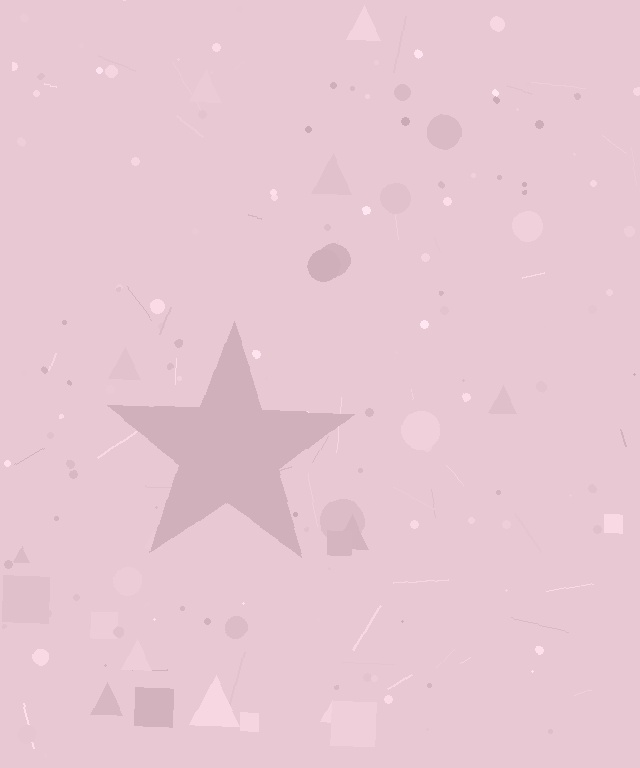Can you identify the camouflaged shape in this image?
The camouflaged shape is a star.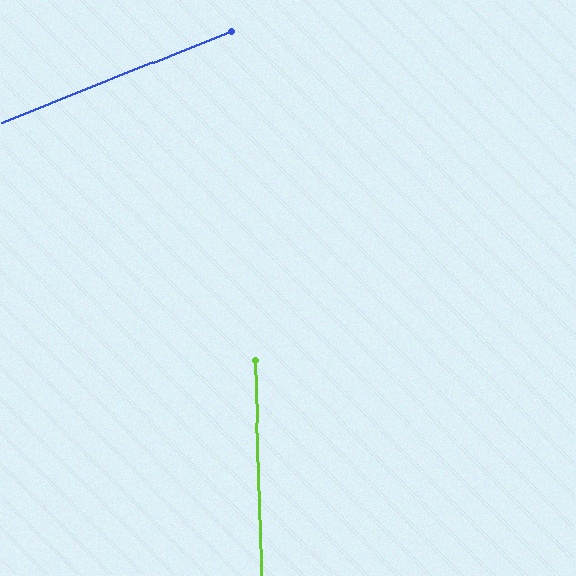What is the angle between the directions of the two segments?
Approximately 70 degrees.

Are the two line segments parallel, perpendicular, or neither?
Neither parallel nor perpendicular — they differ by about 70°.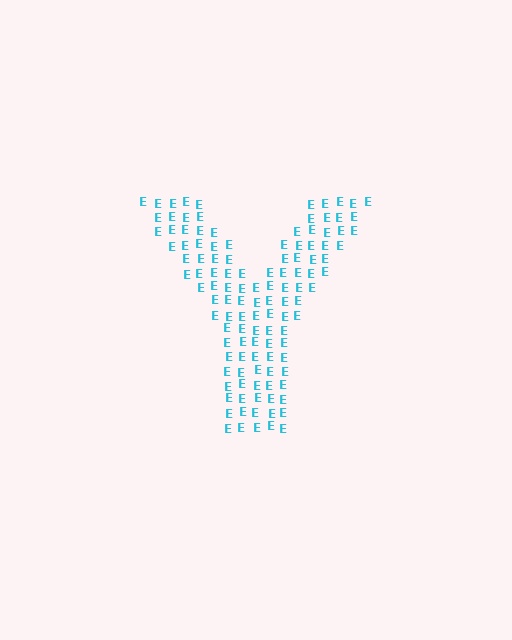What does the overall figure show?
The overall figure shows the letter Y.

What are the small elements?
The small elements are letter E's.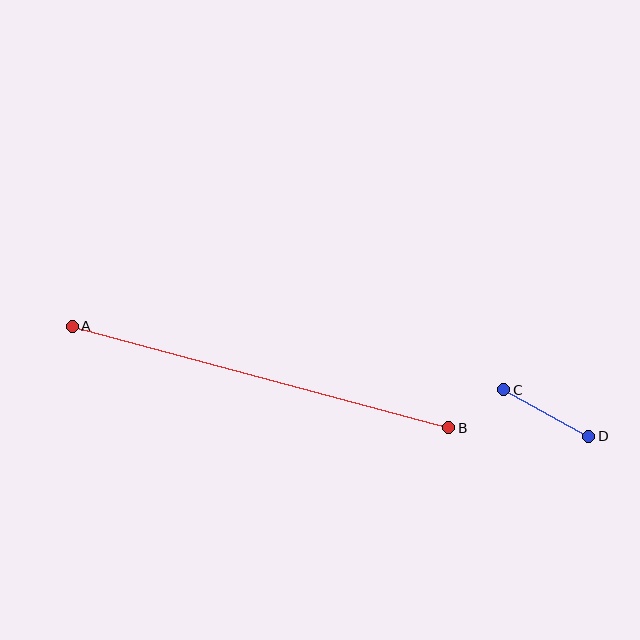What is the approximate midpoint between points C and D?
The midpoint is at approximately (546, 413) pixels.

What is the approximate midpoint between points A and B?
The midpoint is at approximately (261, 377) pixels.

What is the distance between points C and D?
The distance is approximately 97 pixels.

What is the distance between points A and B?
The distance is approximately 390 pixels.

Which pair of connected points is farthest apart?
Points A and B are farthest apart.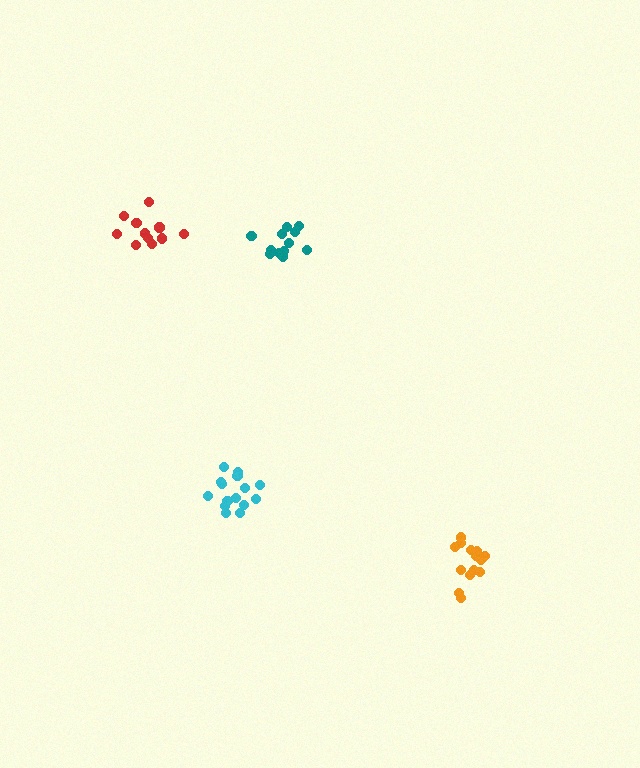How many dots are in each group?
Group 1: 11 dots, Group 2: 12 dots, Group 3: 15 dots, Group 4: 14 dots (52 total).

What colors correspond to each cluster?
The clusters are colored: red, teal, cyan, orange.